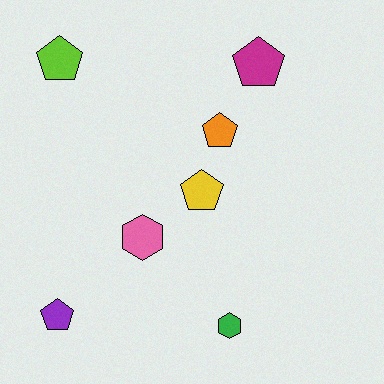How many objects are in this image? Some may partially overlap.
There are 7 objects.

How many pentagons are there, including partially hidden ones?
There are 5 pentagons.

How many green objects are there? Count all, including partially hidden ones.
There is 1 green object.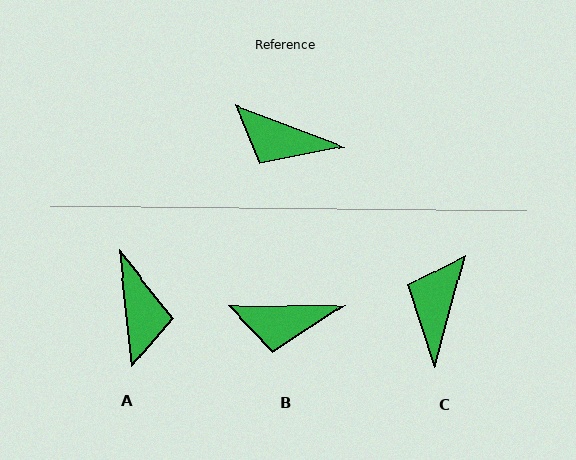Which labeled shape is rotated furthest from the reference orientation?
A, about 118 degrees away.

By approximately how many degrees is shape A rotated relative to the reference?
Approximately 118 degrees counter-clockwise.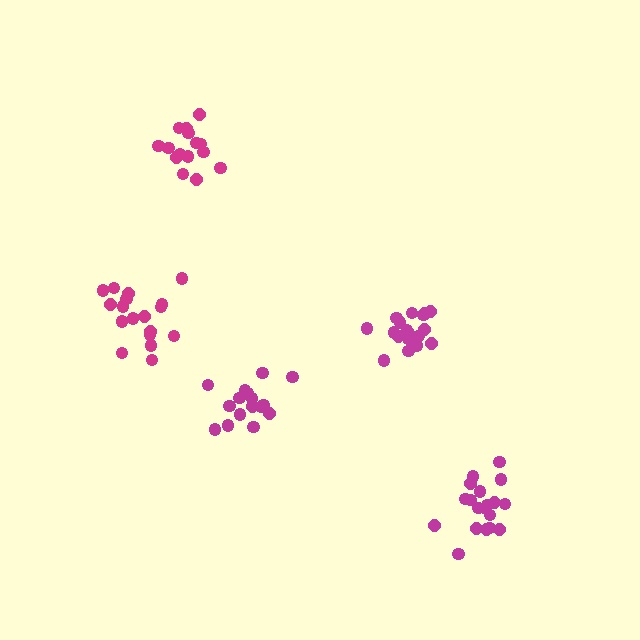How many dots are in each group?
Group 1: 18 dots, Group 2: 15 dots, Group 3: 19 dots, Group 4: 16 dots, Group 5: 19 dots (87 total).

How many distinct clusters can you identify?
There are 5 distinct clusters.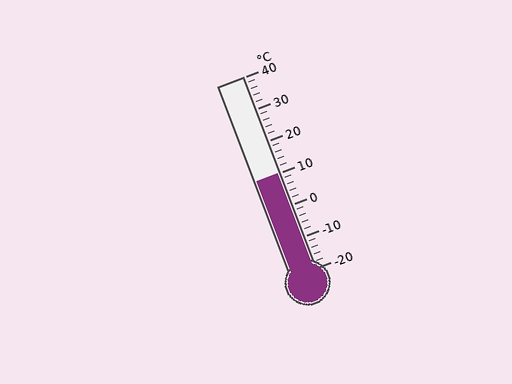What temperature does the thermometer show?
The thermometer shows approximately 10°C.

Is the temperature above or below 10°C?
The temperature is at 10°C.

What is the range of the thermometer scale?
The thermometer scale ranges from -20°C to 40°C.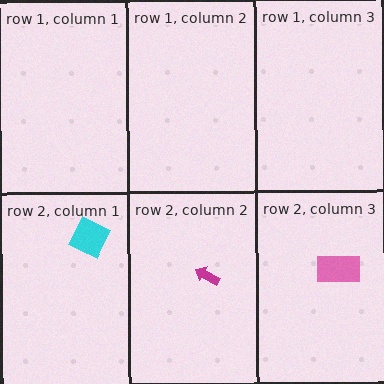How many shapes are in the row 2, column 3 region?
1.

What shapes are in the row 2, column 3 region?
The pink rectangle.